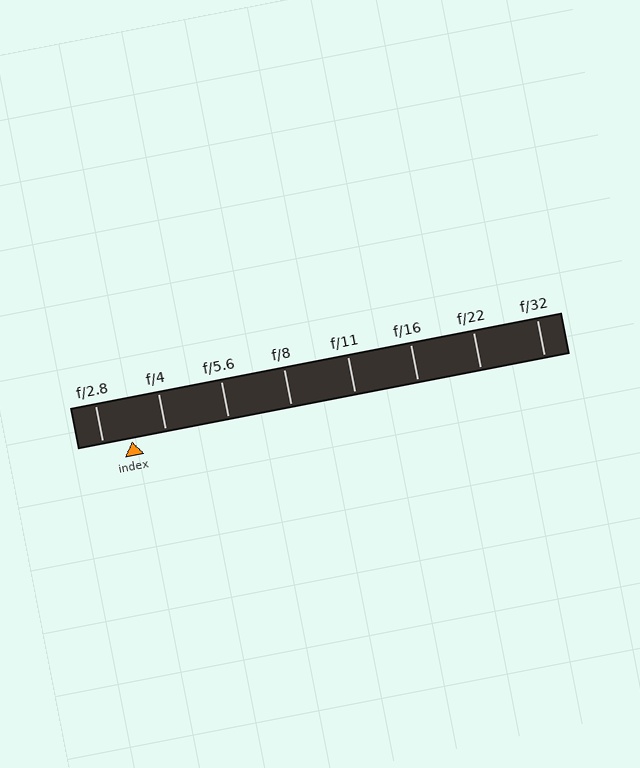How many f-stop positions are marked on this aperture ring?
There are 8 f-stop positions marked.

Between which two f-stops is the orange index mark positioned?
The index mark is between f/2.8 and f/4.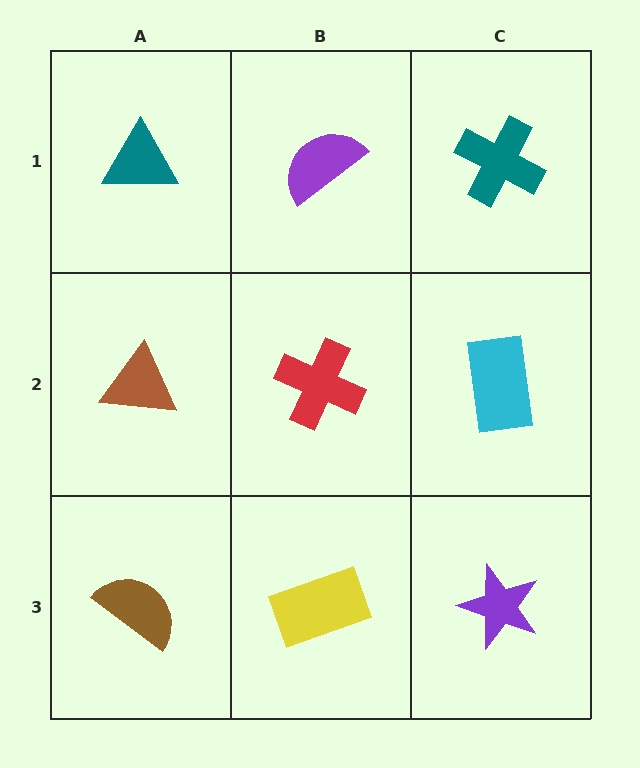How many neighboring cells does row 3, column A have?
2.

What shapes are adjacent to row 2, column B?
A purple semicircle (row 1, column B), a yellow rectangle (row 3, column B), a brown triangle (row 2, column A), a cyan rectangle (row 2, column C).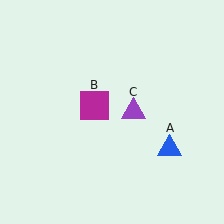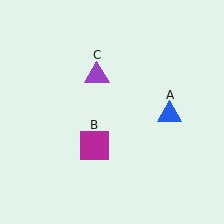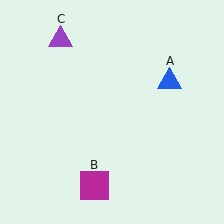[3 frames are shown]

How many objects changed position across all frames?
3 objects changed position: blue triangle (object A), magenta square (object B), purple triangle (object C).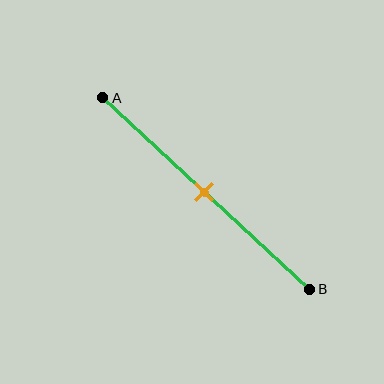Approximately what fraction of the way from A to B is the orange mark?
The orange mark is approximately 50% of the way from A to B.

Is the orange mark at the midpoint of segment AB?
Yes, the mark is approximately at the midpoint.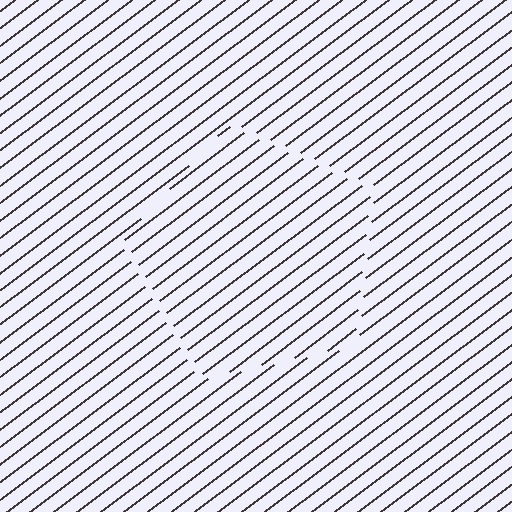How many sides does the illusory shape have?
5 sides — the line-ends trace a pentagon.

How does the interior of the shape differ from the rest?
The interior of the shape contains the same grating, shifted by half a period — the contour is defined by the phase discontinuity where line-ends from the inner and outer gratings abut.